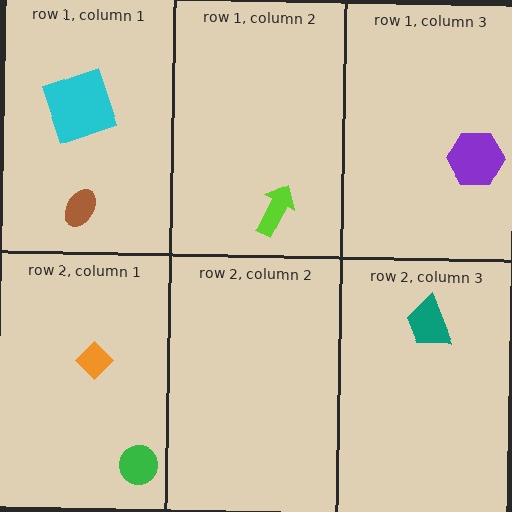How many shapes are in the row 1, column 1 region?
2.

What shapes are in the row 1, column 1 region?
The cyan square, the brown ellipse.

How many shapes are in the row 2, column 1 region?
2.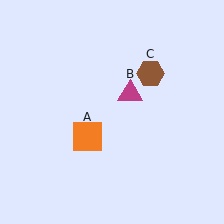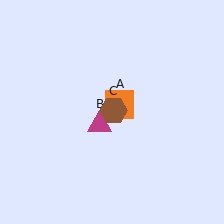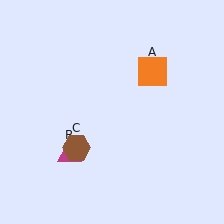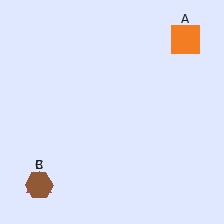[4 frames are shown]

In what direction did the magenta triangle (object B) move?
The magenta triangle (object B) moved down and to the left.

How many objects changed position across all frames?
3 objects changed position: orange square (object A), magenta triangle (object B), brown hexagon (object C).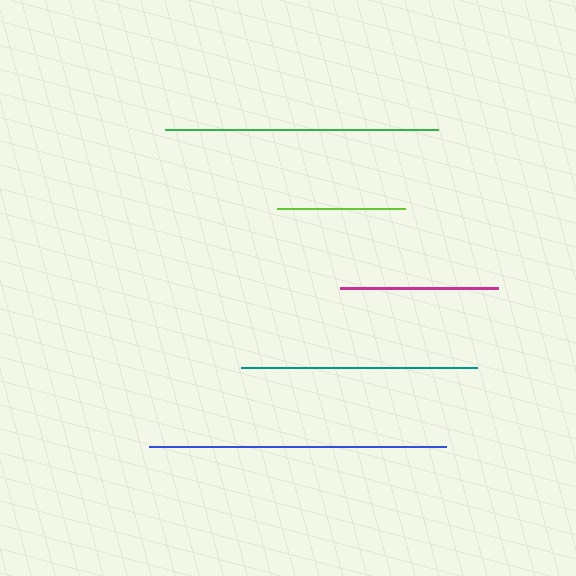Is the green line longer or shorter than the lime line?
The green line is longer than the lime line.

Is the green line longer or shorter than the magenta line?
The green line is longer than the magenta line.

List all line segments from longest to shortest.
From longest to shortest: blue, green, teal, magenta, lime.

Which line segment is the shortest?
The lime line is the shortest at approximately 128 pixels.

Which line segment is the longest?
The blue line is the longest at approximately 297 pixels.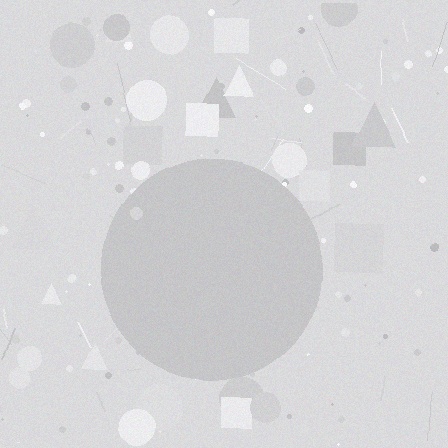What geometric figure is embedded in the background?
A circle is embedded in the background.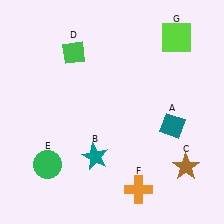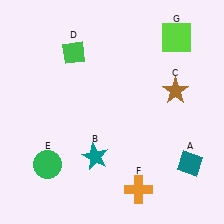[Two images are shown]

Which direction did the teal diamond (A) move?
The teal diamond (A) moved down.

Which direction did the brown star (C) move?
The brown star (C) moved up.